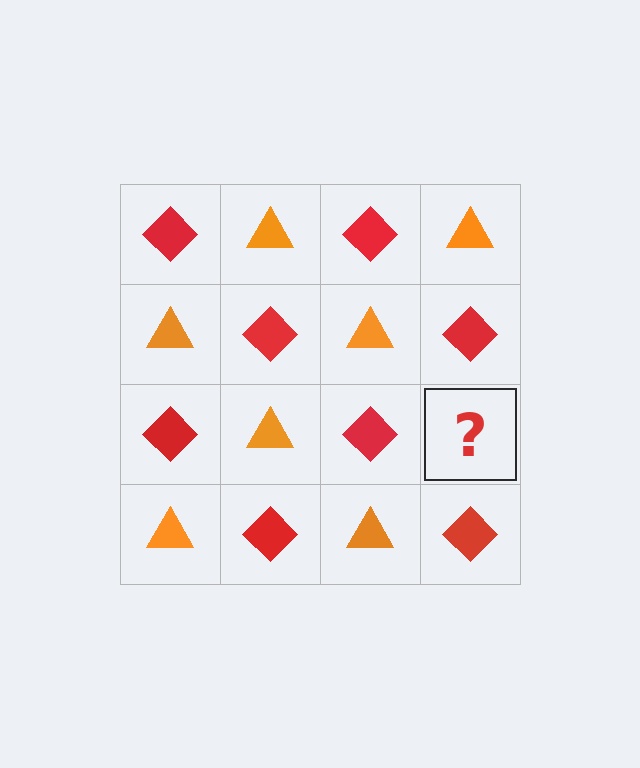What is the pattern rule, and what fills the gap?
The rule is that it alternates red diamond and orange triangle in a checkerboard pattern. The gap should be filled with an orange triangle.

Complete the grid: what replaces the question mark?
The question mark should be replaced with an orange triangle.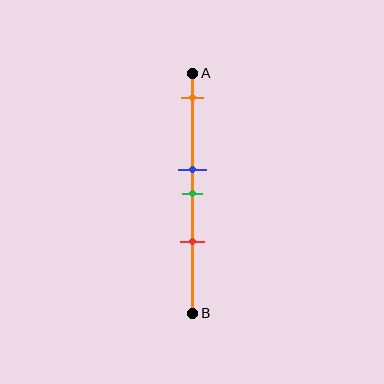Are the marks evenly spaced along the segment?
No, the marks are not evenly spaced.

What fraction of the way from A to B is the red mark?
The red mark is approximately 70% (0.7) of the way from A to B.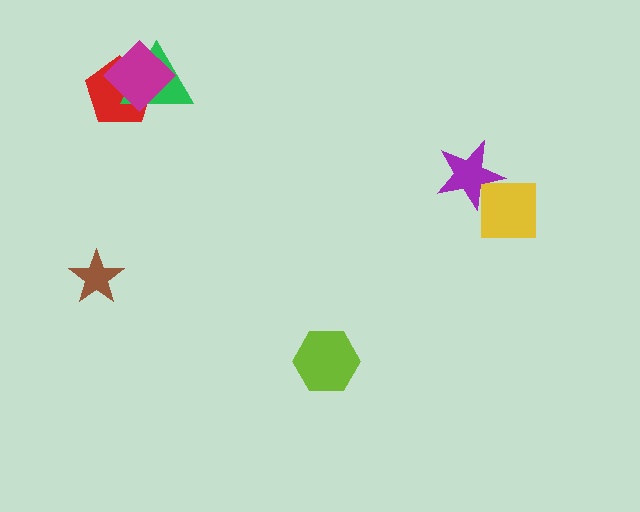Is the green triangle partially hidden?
Yes, it is partially covered by another shape.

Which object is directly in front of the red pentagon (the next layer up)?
The green triangle is directly in front of the red pentagon.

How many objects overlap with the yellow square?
1 object overlaps with the yellow square.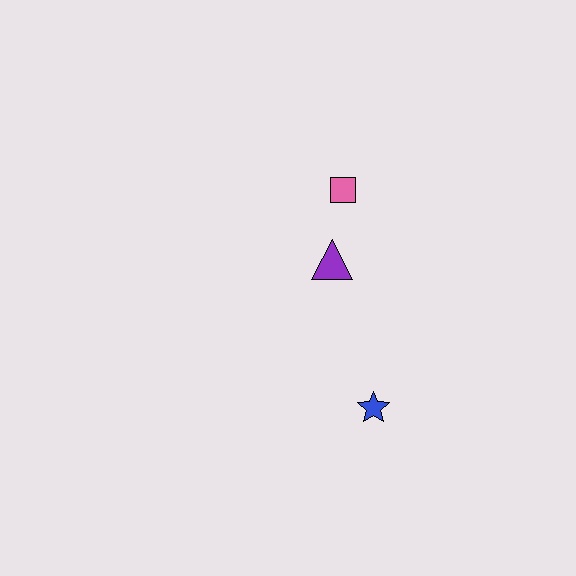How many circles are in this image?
There are no circles.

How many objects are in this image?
There are 3 objects.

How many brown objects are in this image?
There are no brown objects.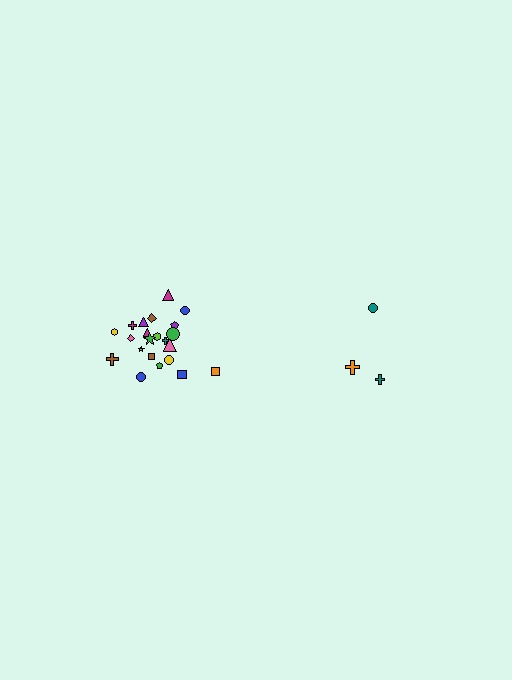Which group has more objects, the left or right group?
The left group.